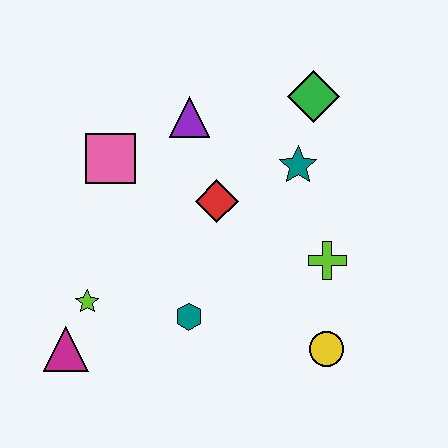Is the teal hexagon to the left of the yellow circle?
Yes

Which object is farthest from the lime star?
The green diamond is farthest from the lime star.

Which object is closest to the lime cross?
The yellow circle is closest to the lime cross.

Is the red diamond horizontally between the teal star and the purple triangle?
Yes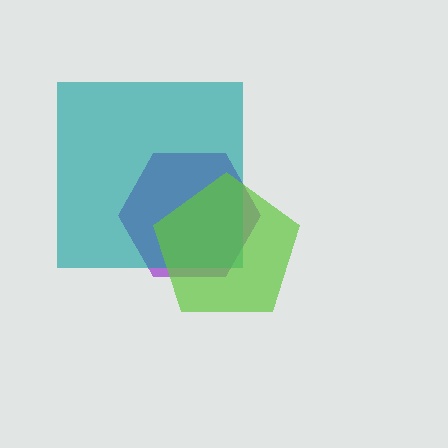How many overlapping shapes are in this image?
There are 3 overlapping shapes in the image.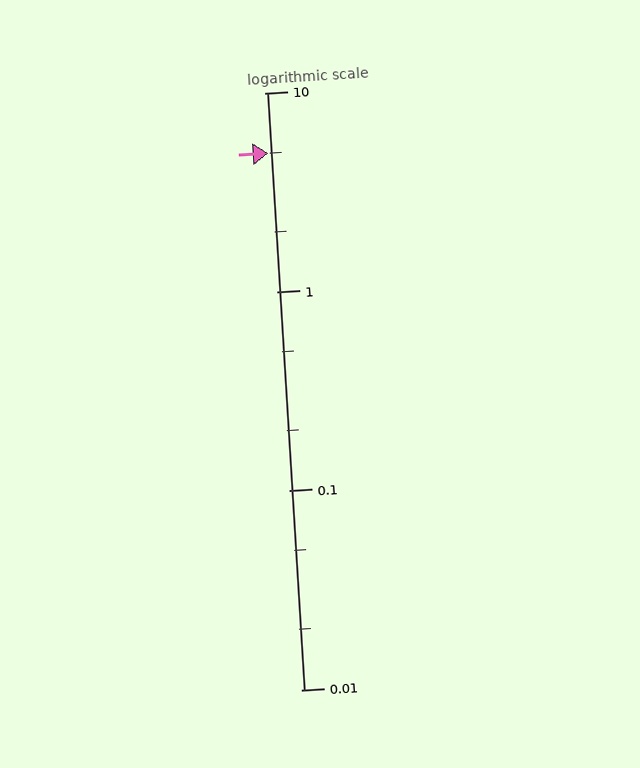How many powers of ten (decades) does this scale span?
The scale spans 3 decades, from 0.01 to 10.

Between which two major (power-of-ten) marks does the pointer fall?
The pointer is between 1 and 10.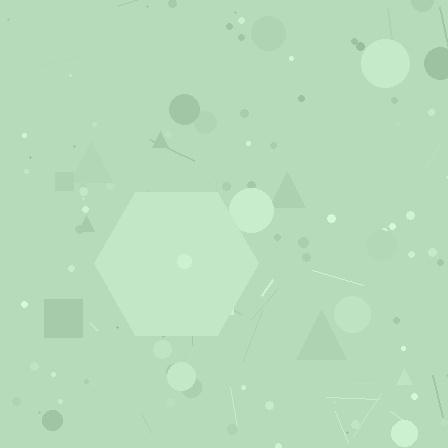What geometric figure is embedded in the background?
A hexagon is embedded in the background.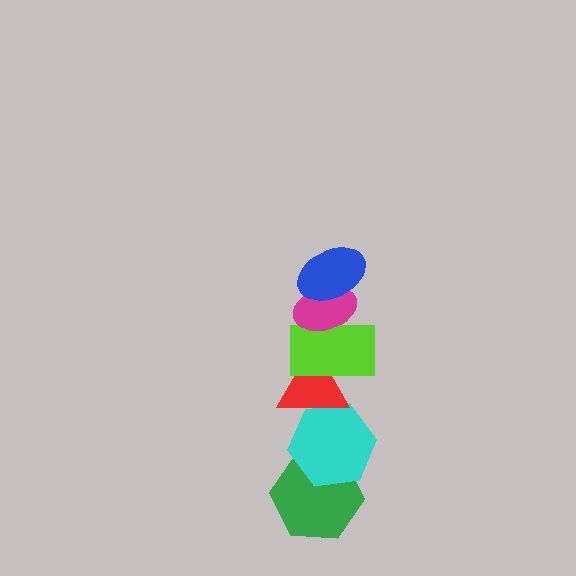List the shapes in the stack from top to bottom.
From top to bottom: the blue ellipse, the magenta ellipse, the lime rectangle, the red triangle, the cyan hexagon, the green hexagon.